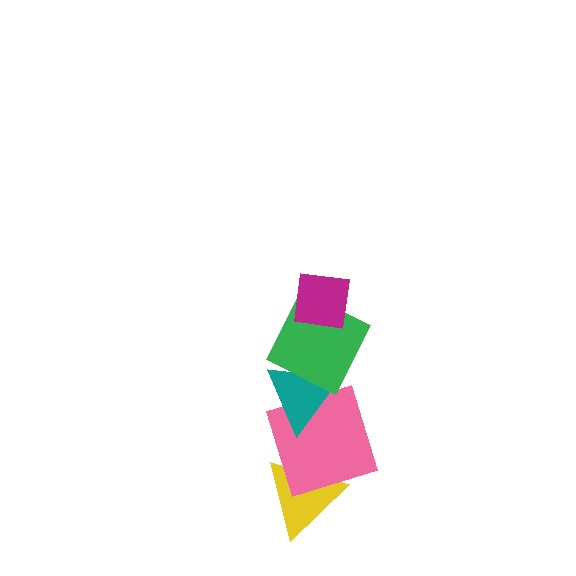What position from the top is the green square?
The green square is 2nd from the top.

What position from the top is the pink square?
The pink square is 4th from the top.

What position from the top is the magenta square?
The magenta square is 1st from the top.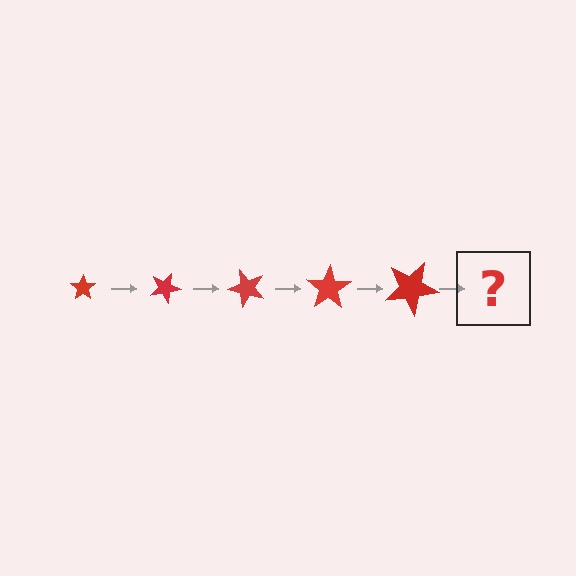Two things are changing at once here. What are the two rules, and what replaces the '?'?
The two rules are that the star grows larger each step and it rotates 25 degrees each step. The '?' should be a star, larger than the previous one and rotated 125 degrees from the start.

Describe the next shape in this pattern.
It should be a star, larger than the previous one and rotated 125 degrees from the start.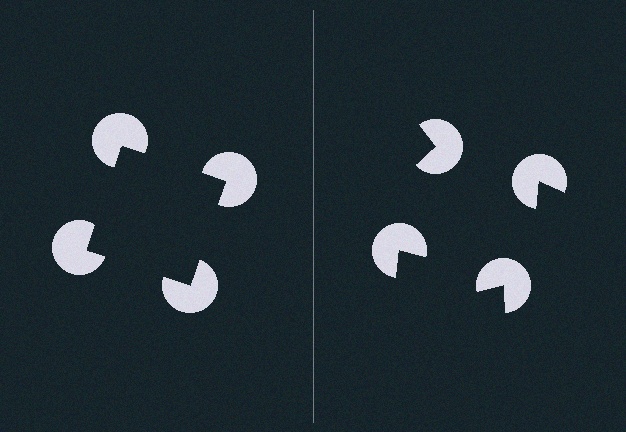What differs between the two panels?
The pac-man discs are positioned identically on both sides; only the wedge orientations differ. On the left they align to a square; on the right they are misaligned.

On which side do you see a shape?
An illusory square appears on the left side. On the right side the wedge cuts are rotated, so no coherent shape forms.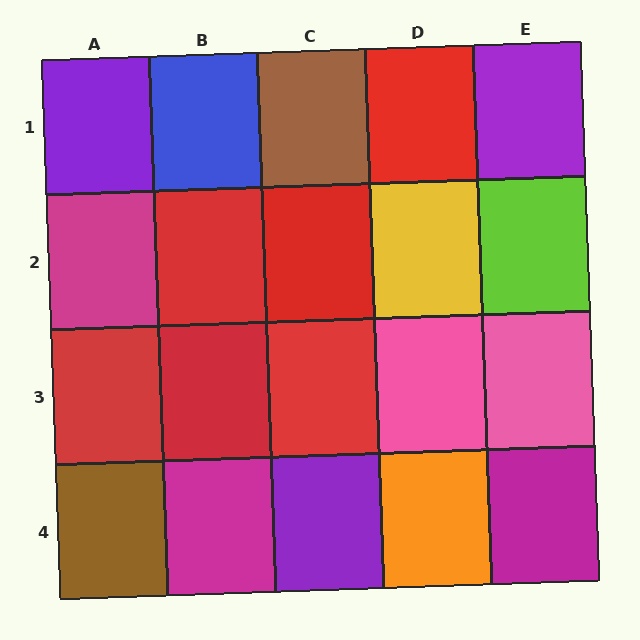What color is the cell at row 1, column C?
Brown.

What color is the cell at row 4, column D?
Orange.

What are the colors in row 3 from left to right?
Red, red, red, pink, pink.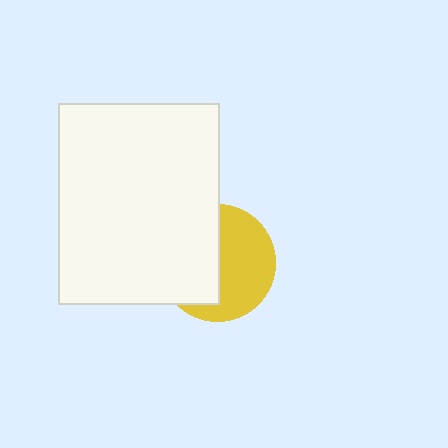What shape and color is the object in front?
The object in front is a white rectangle.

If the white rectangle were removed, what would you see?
You would see the complete yellow circle.